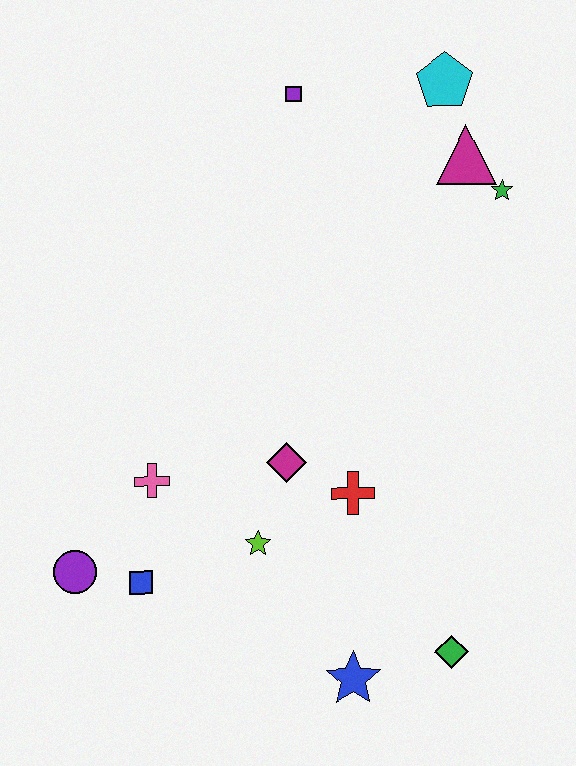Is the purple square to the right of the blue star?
No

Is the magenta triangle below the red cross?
No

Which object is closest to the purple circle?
The blue square is closest to the purple circle.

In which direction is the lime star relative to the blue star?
The lime star is above the blue star.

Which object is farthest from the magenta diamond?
The cyan pentagon is farthest from the magenta diamond.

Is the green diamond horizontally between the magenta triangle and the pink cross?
Yes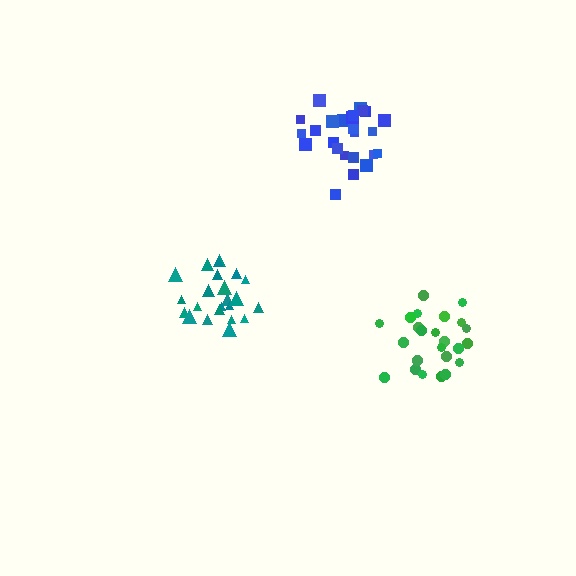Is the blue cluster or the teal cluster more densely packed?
Teal.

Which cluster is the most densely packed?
Teal.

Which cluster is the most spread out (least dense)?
Green.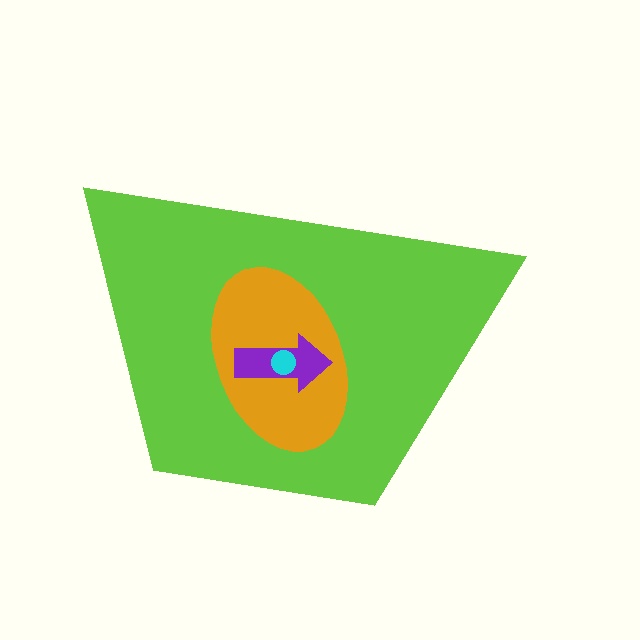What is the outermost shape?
The lime trapezoid.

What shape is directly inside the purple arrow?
The cyan circle.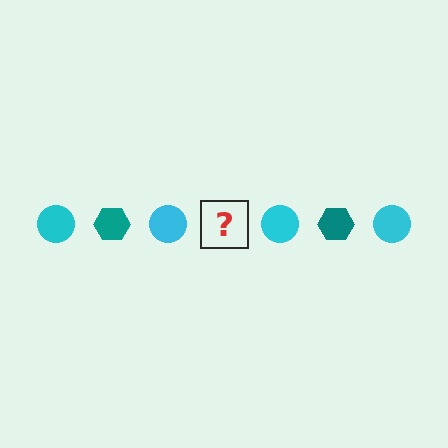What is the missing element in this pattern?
The missing element is a teal hexagon.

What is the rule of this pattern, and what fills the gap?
The rule is that the pattern alternates between cyan circle and teal hexagon. The gap should be filled with a teal hexagon.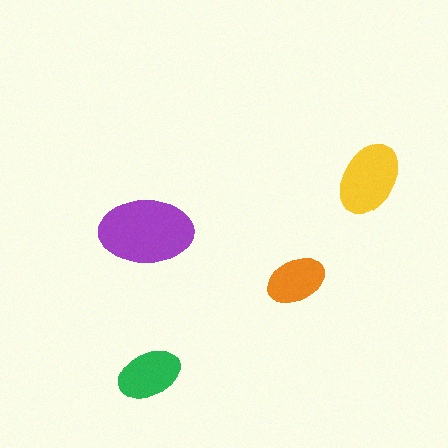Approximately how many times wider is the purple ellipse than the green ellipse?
About 1.5 times wider.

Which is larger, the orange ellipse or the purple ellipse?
The purple one.